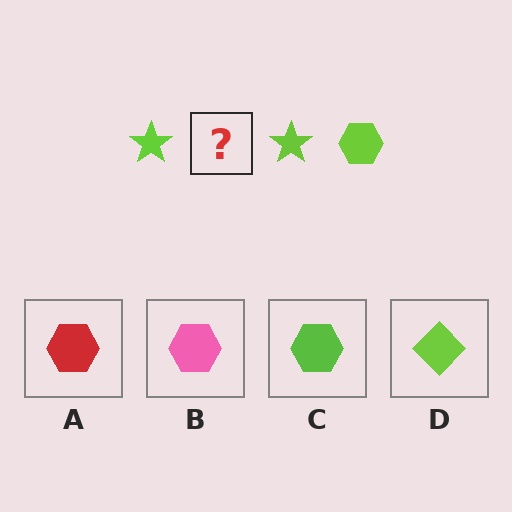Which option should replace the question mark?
Option C.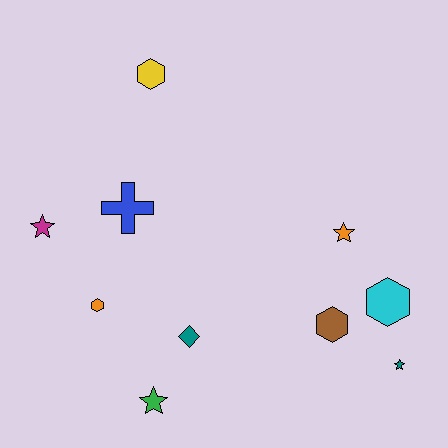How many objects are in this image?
There are 10 objects.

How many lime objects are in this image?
There are no lime objects.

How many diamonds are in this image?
There is 1 diamond.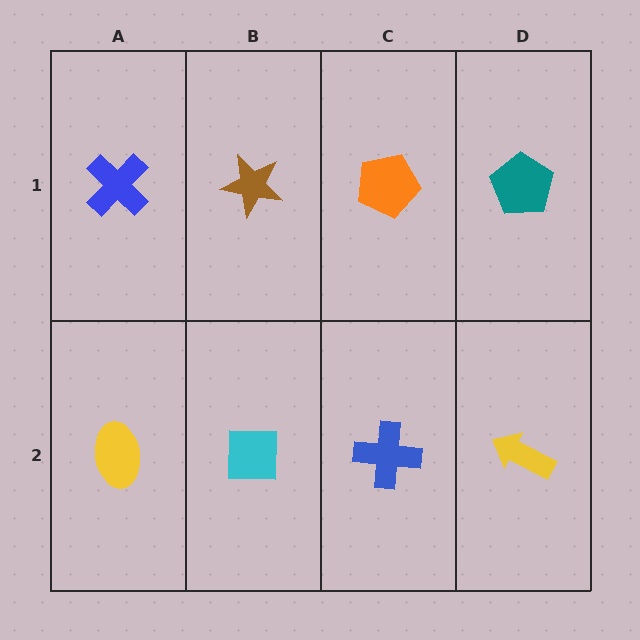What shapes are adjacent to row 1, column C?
A blue cross (row 2, column C), a brown star (row 1, column B), a teal pentagon (row 1, column D).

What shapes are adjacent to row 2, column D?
A teal pentagon (row 1, column D), a blue cross (row 2, column C).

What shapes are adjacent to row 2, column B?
A brown star (row 1, column B), a yellow ellipse (row 2, column A), a blue cross (row 2, column C).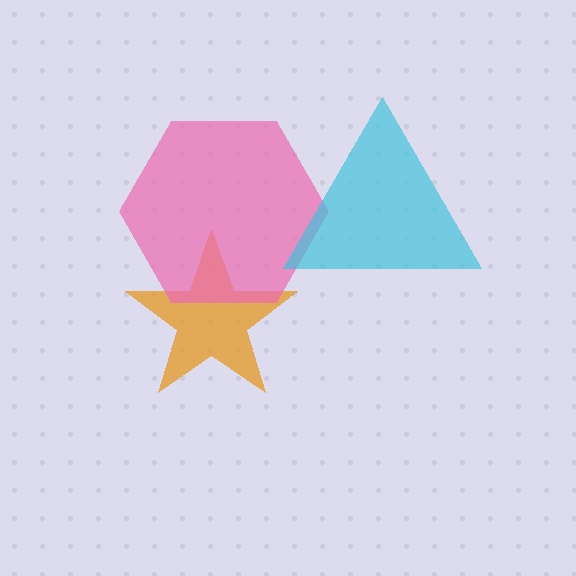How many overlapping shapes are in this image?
There are 3 overlapping shapes in the image.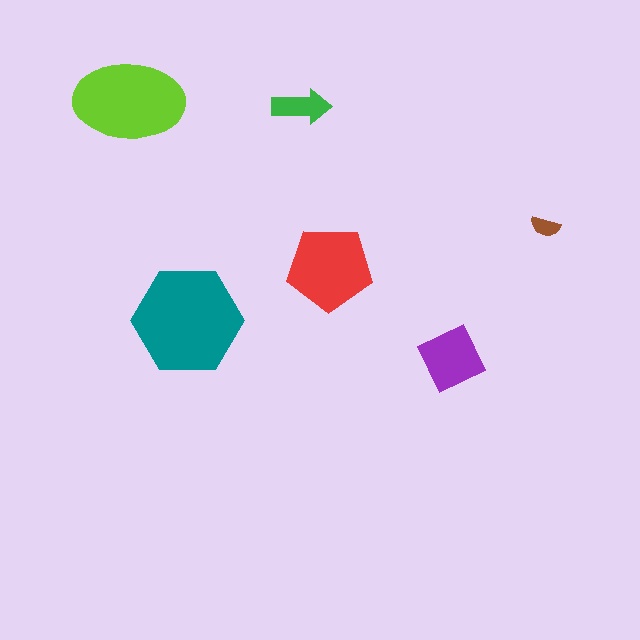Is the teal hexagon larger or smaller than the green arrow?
Larger.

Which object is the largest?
The teal hexagon.